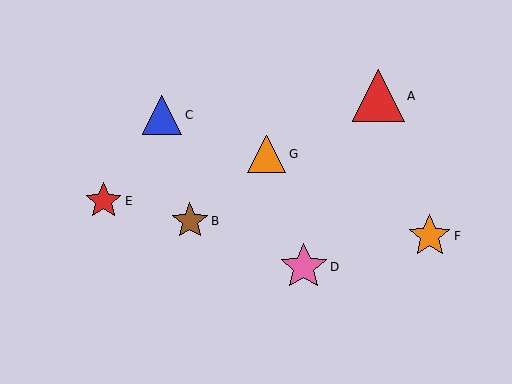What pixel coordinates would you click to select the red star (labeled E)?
Click at (104, 201) to select the red star E.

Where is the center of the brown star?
The center of the brown star is at (190, 221).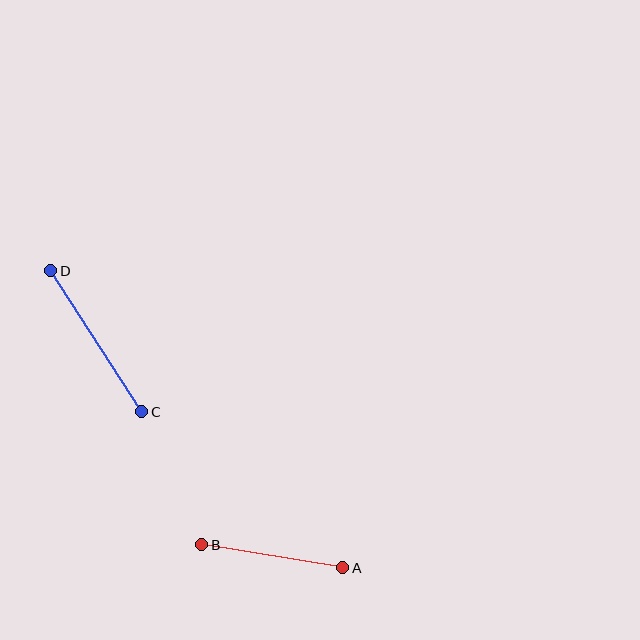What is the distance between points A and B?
The distance is approximately 143 pixels.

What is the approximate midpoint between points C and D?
The midpoint is at approximately (96, 341) pixels.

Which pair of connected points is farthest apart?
Points C and D are farthest apart.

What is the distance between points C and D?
The distance is approximately 168 pixels.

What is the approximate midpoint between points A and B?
The midpoint is at approximately (272, 556) pixels.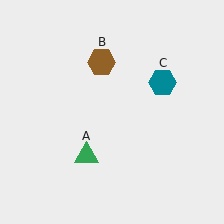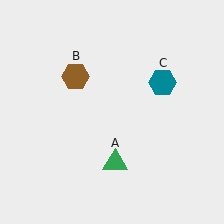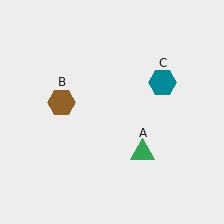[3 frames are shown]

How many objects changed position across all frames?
2 objects changed position: green triangle (object A), brown hexagon (object B).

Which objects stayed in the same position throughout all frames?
Teal hexagon (object C) remained stationary.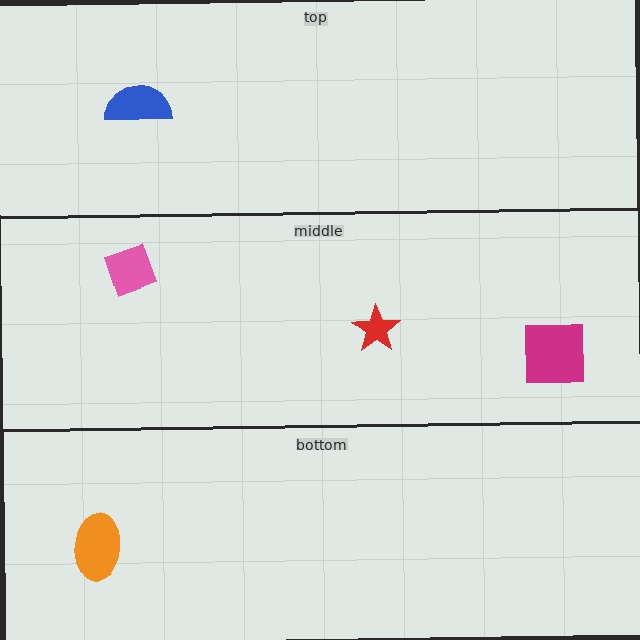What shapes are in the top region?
The blue semicircle.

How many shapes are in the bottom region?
1.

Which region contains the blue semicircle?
The top region.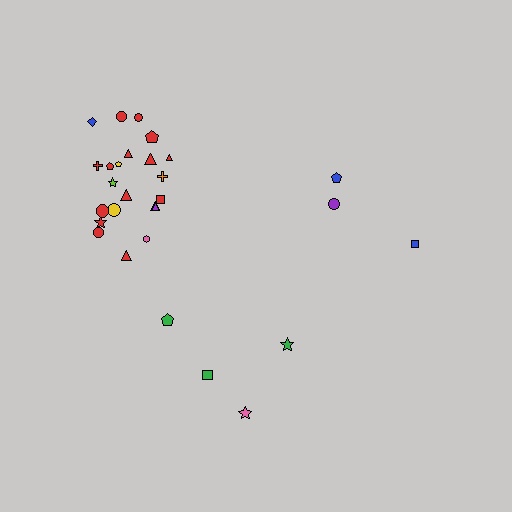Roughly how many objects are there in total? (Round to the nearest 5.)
Roughly 30 objects in total.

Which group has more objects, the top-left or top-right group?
The top-left group.